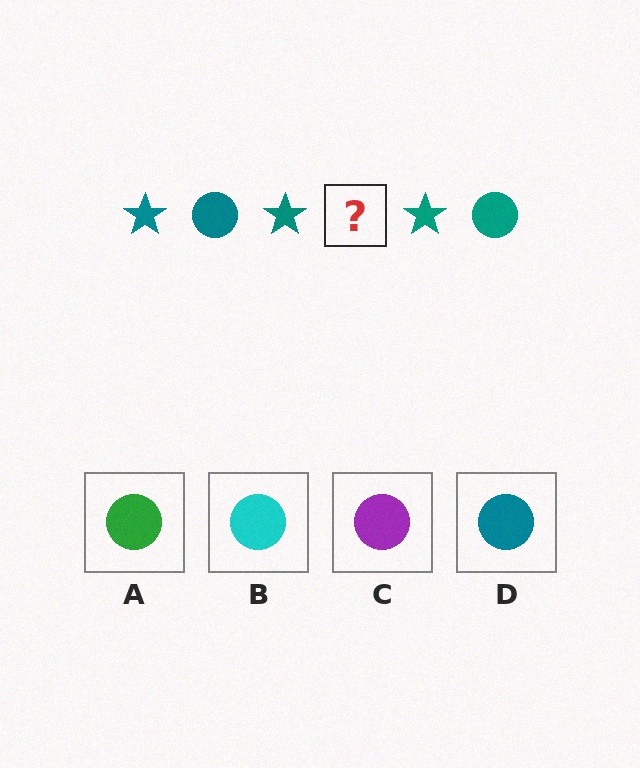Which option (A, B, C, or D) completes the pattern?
D.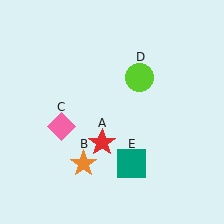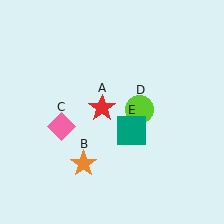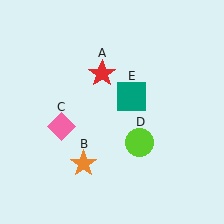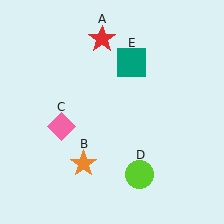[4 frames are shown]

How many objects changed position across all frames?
3 objects changed position: red star (object A), lime circle (object D), teal square (object E).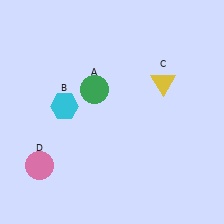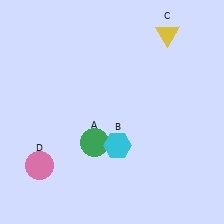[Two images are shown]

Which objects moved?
The objects that moved are: the green circle (A), the cyan hexagon (B), the yellow triangle (C).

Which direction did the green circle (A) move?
The green circle (A) moved down.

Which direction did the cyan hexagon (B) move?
The cyan hexagon (B) moved right.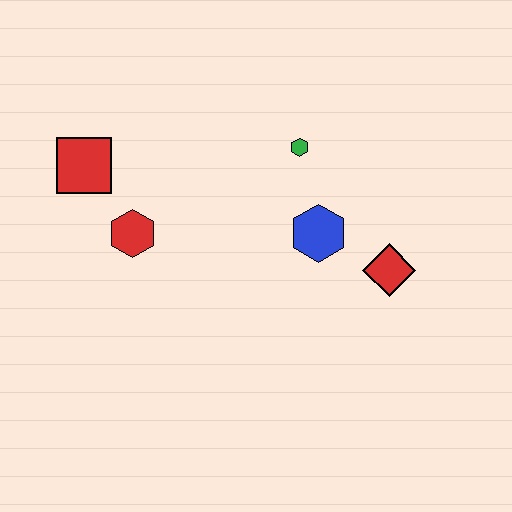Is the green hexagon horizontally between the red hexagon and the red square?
No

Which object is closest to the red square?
The red hexagon is closest to the red square.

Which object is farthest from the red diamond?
The red square is farthest from the red diamond.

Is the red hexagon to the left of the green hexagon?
Yes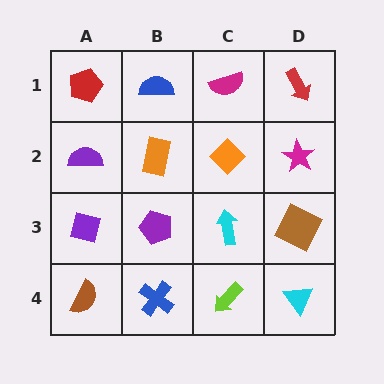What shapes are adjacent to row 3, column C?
An orange diamond (row 2, column C), a lime arrow (row 4, column C), a purple pentagon (row 3, column B), a brown square (row 3, column D).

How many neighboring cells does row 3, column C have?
4.